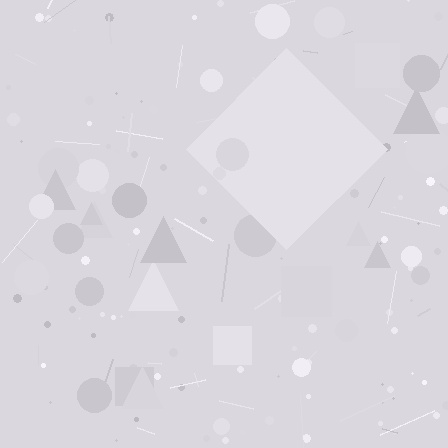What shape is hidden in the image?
A diamond is hidden in the image.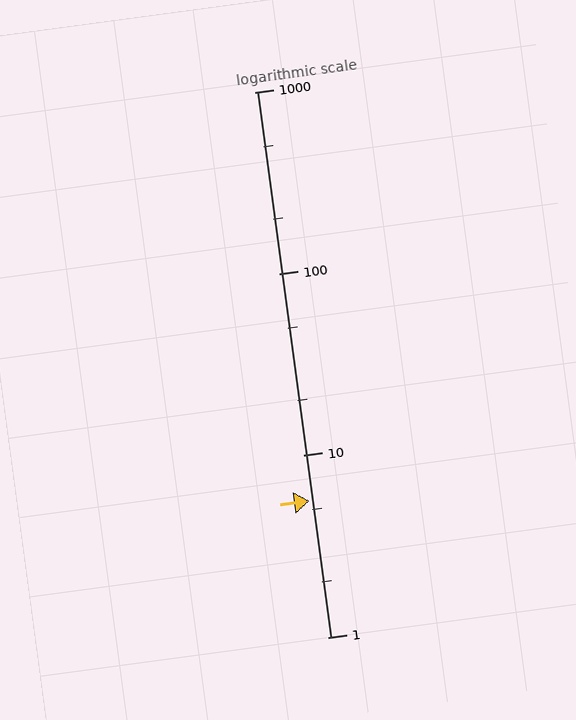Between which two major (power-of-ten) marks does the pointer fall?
The pointer is between 1 and 10.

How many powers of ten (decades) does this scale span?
The scale spans 3 decades, from 1 to 1000.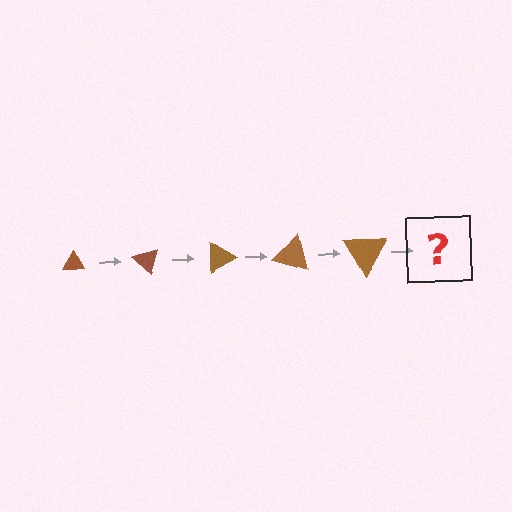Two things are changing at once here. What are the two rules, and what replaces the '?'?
The two rules are that the triangle grows larger each step and it rotates 45 degrees each step. The '?' should be a triangle, larger than the previous one and rotated 225 degrees from the start.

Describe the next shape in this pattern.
It should be a triangle, larger than the previous one and rotated 225 degrees from the start.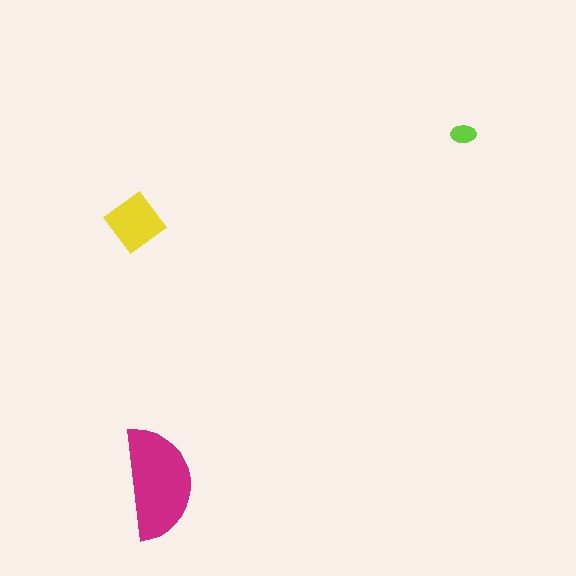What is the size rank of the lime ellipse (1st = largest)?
3rd.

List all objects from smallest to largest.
The lime ellipse, the yellow diamond, the magenta semicircle.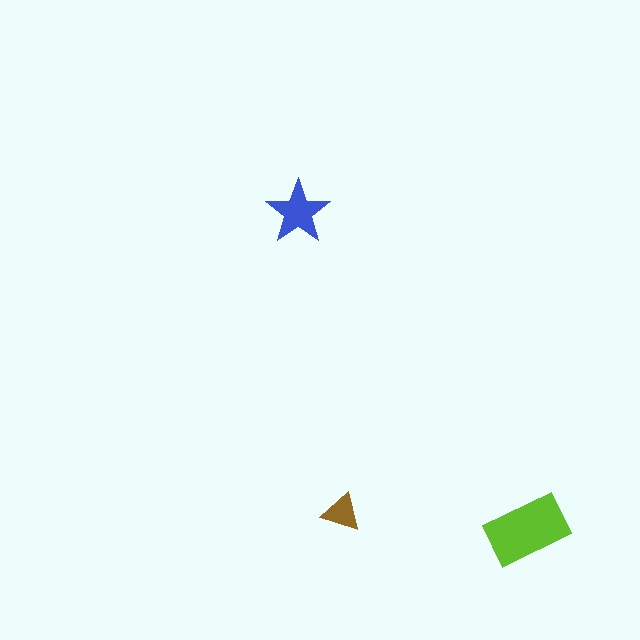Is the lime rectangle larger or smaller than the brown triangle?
Larger.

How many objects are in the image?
There are 3 objects in the image.